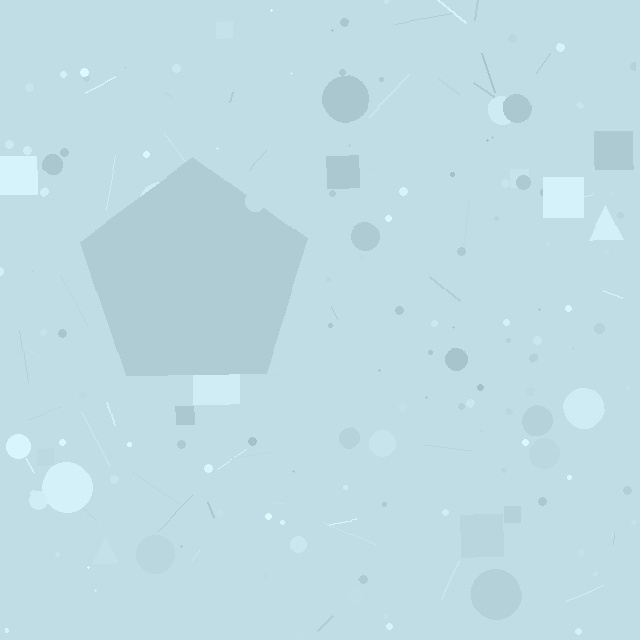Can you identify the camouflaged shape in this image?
The camouflaged shape is a pentagon.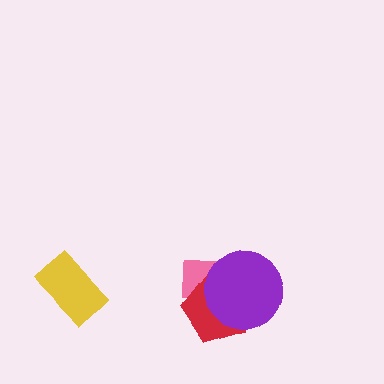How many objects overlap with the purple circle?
2 objects overlap with the purple circle.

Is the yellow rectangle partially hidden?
No, no other shape covers it.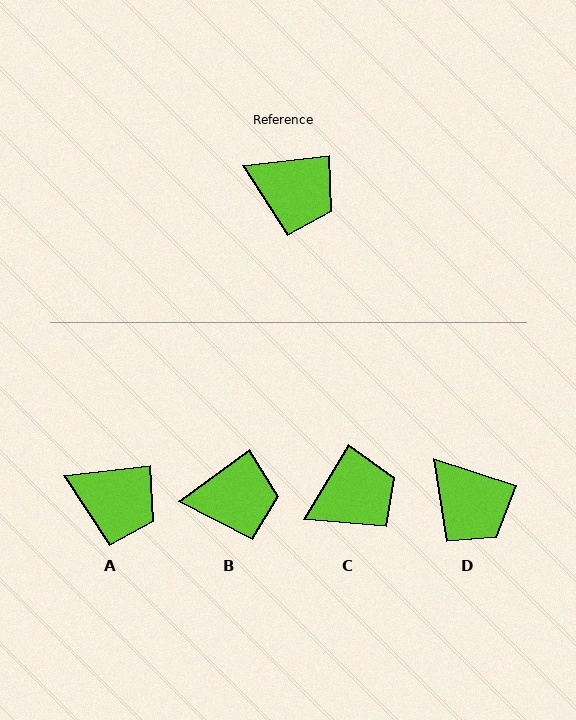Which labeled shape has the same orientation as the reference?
A.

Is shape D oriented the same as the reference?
No, it is off by about 24 degrees.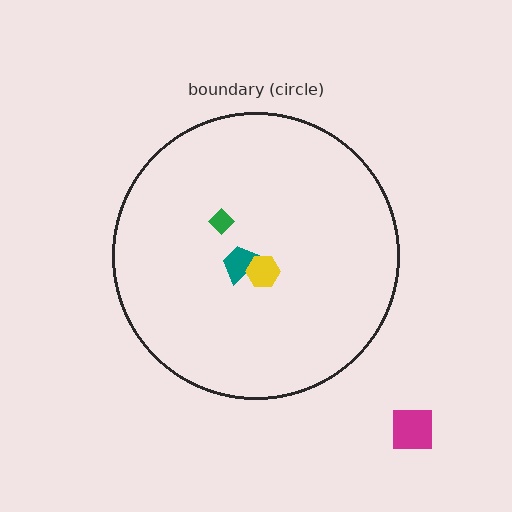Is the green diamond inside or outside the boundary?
Inside.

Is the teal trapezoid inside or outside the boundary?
Inside.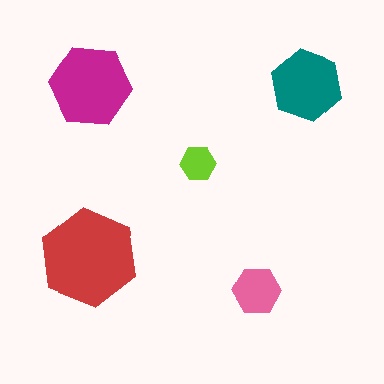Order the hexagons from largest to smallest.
the red one, the magenta one, the teal one, the pink one, the lime one.